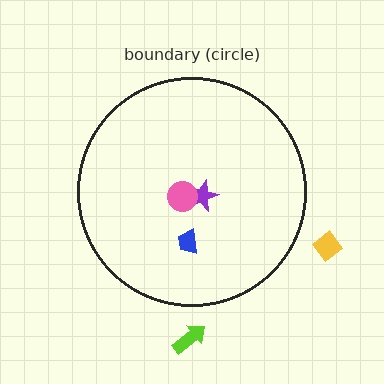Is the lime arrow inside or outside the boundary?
Outside.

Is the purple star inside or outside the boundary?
Inside.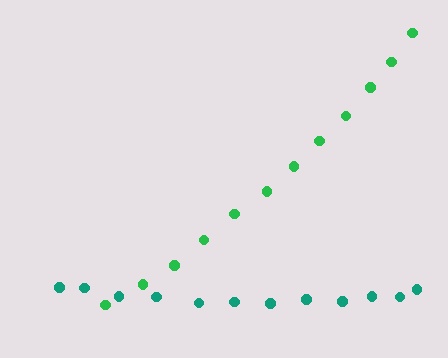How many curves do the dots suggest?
There are 2 distinct paths.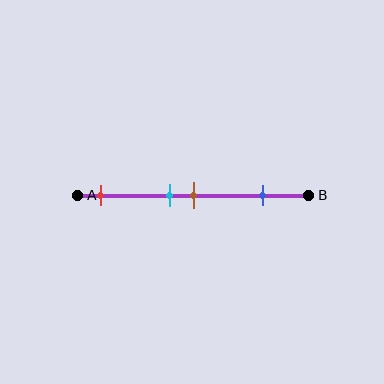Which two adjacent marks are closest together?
The cyan and brown marks are the closest adjacent pair.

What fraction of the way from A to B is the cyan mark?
The cyan mark is approximately 40% (0.4) of the way from A to B.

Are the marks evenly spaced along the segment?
No, the marks are not evenly spaced.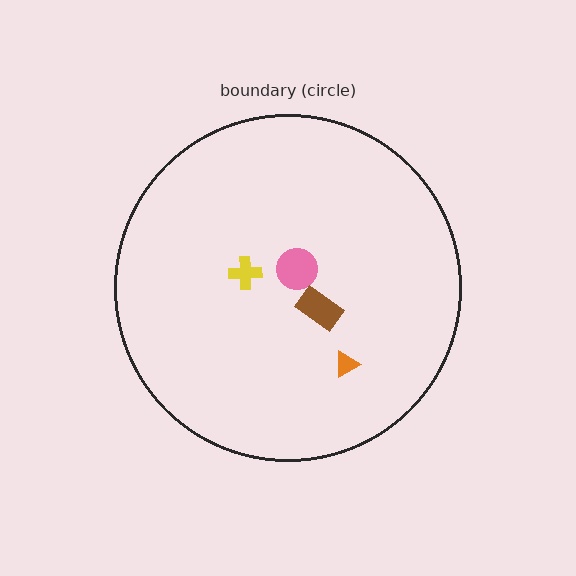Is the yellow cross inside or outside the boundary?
Inside.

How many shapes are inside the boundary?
4 inside, 0 outside.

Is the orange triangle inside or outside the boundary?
Inside.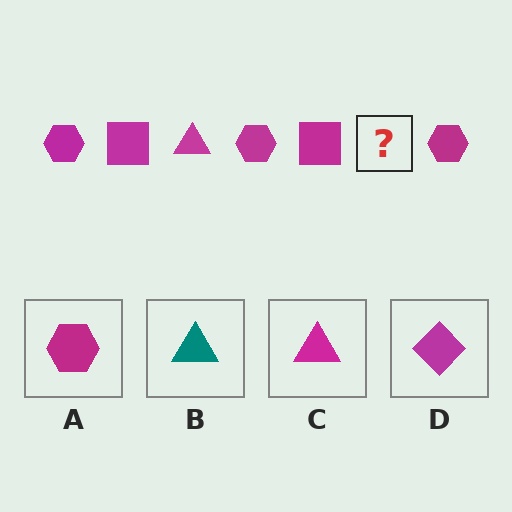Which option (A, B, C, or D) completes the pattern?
C.